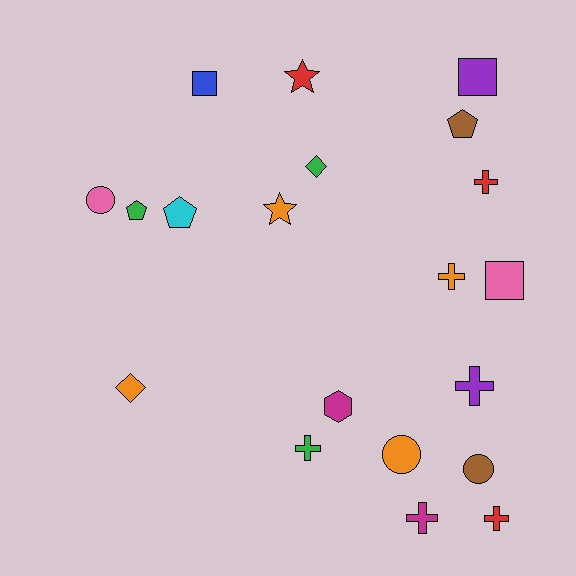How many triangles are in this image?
There are no triangles.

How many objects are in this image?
There are 20 objects.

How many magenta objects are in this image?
There are 2 magenta objects.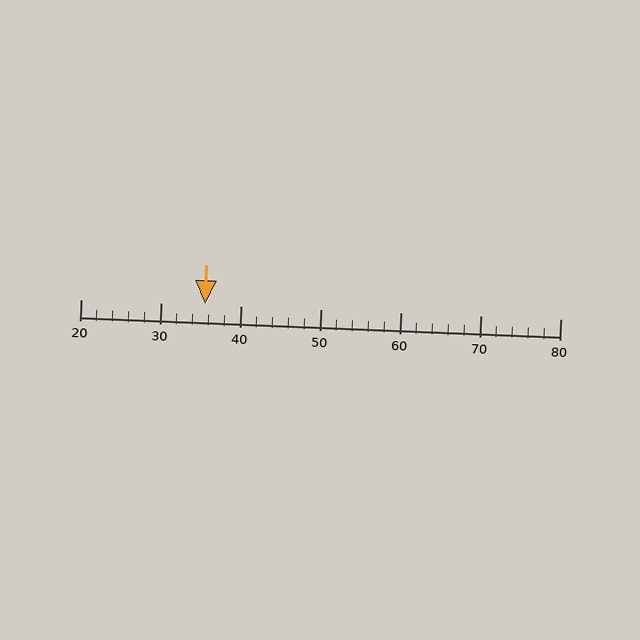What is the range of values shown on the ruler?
The ruler shows values from 20 to 80.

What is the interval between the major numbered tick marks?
The major tick marks are spaced 10 units apart.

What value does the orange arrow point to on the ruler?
The orange arrow points to approximately 36.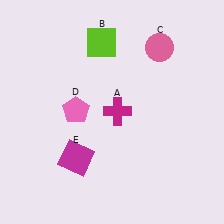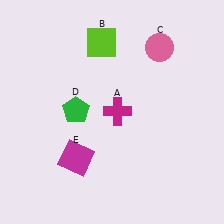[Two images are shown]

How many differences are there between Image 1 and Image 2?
There is 1 difference between the two images.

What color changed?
The pentagon (D) changed from pink in Image 1 to green in Image 2.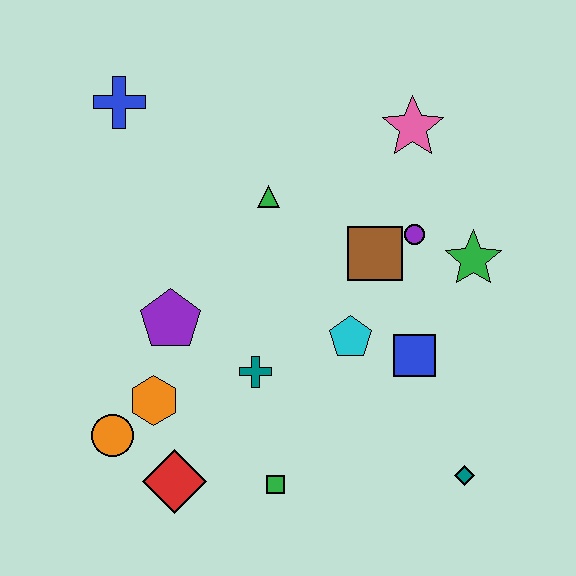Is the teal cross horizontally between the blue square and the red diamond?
Yes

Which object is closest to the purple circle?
The brown square is closest to the purple circle.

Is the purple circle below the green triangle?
Yes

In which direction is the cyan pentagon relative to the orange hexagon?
The cyan pentagon is to the right of the orange hexagon.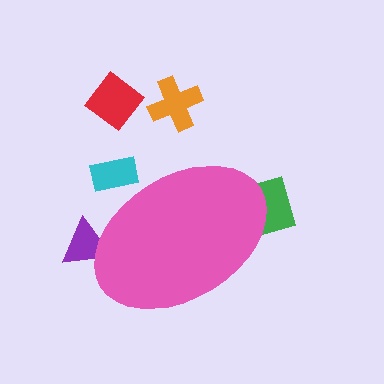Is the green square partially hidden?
Yes, the green square is partially hidden behind the pink ellipse.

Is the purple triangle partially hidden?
Yes, the purple triangle is partially hidden behind the pink ellipse.